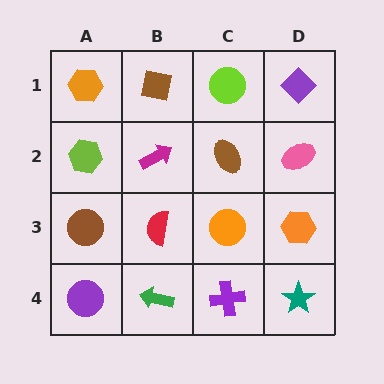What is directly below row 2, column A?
A brown circle.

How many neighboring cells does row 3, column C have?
4.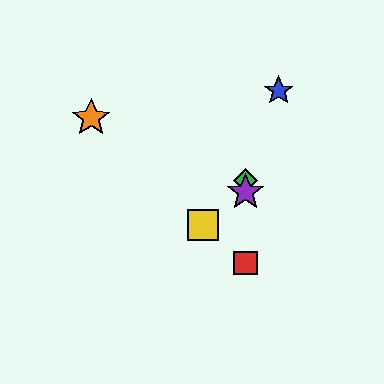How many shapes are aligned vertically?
3 shapes (the red square, the green diamond, the purple star) are aligned vertically.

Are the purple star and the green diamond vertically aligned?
Yes, both are at x≈246.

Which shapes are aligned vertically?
The red square, the green diamond, the purple star are aligned vertically.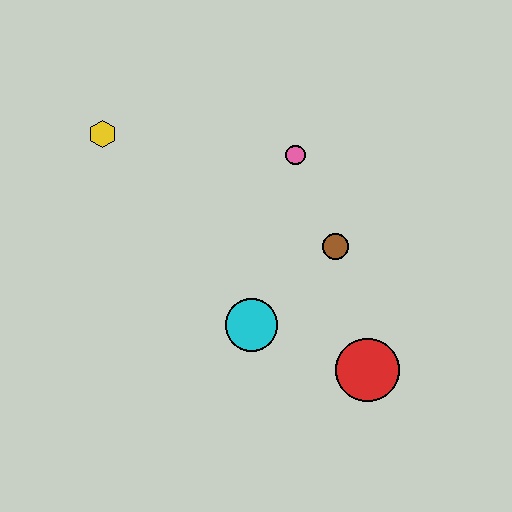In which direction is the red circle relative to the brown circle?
The red circle is below the brown circle.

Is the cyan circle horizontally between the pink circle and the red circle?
No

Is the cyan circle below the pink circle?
Yes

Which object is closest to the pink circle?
The brown circle is closest to the pink circle.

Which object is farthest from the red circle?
The yellow hexagon is farthest from the red circle.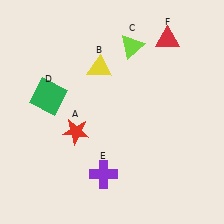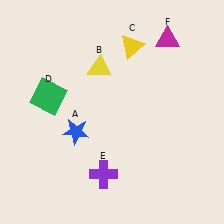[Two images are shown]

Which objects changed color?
A changed from red to blue. C changed from lime to yellow. F changed from red to magenta.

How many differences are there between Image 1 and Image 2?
There are 3 differences between the two images.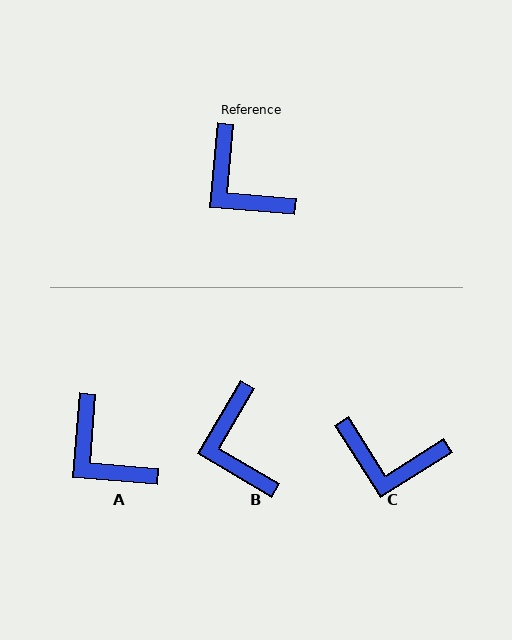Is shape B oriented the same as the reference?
No, it is off by about 26 degrees.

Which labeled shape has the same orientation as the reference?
A.